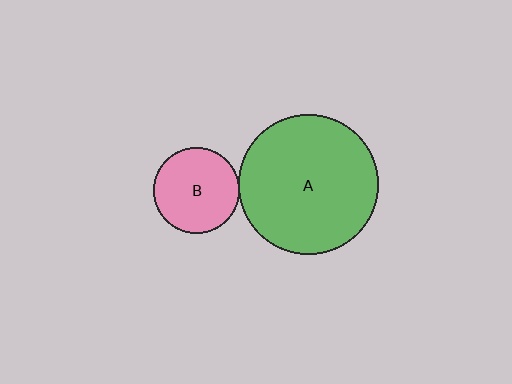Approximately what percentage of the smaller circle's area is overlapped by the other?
Approximately 5%.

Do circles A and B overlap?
Yes.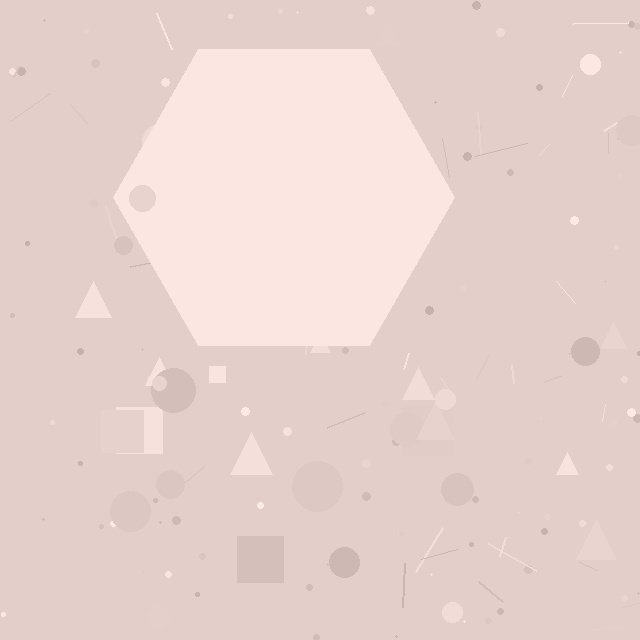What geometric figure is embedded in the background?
A hexagon is embedded in the background.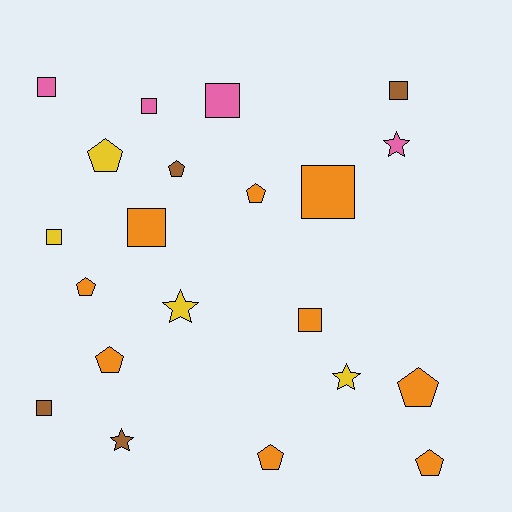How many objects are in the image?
There are 21 objects.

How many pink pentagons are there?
There are no pink pentagons.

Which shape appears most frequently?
Square, with 9 objects.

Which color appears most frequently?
Orange, with 9 objects.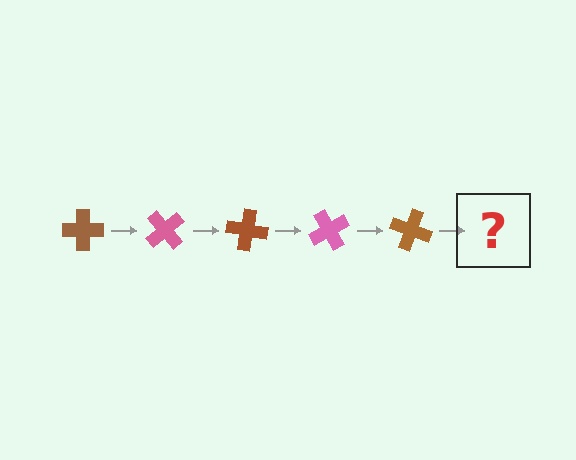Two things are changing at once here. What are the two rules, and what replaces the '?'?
The two rules are that it rotates 50 degrees each step and the color cycles through brown and pink. The '?' should be a pink cross, rotated 250 degrees from the start.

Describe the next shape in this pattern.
It should be a pink cross, rotated 250 degrees from the start.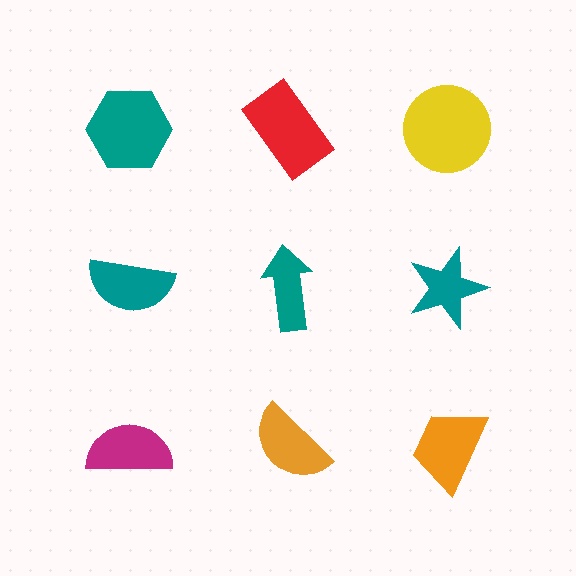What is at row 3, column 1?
A magenta semicircle.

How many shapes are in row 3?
3 shapes.